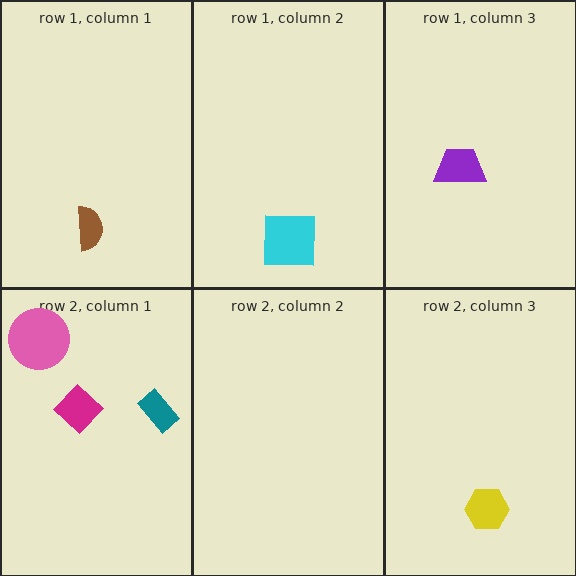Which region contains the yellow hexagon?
The row 2, column 3 region.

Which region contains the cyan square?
The row 1, column 2 region.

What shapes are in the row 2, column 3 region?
The yellow hexagon.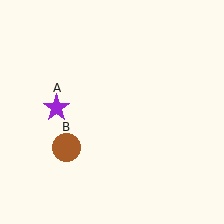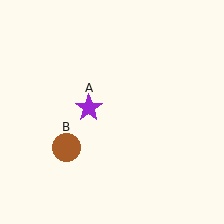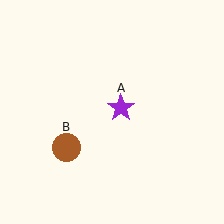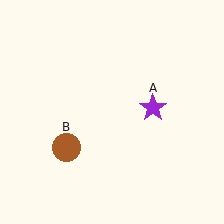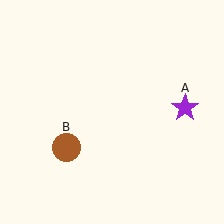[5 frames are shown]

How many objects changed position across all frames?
1 object changed position: purple star (object A).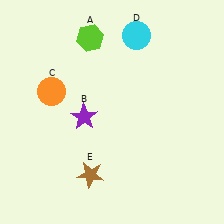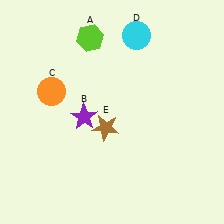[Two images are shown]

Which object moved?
The brown star (E) moved up.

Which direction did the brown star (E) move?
The brown star (E) moved up.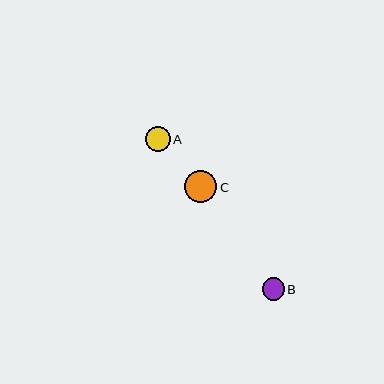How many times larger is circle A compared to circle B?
Circle A is approximately 1.1 times the size of circle B.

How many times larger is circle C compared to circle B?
Circle C is approximately 1.5 times the size of circle B.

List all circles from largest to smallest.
From largest to smallest: C, A, B.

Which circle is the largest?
Circle C is the largest with a size of approximately 32 pixels.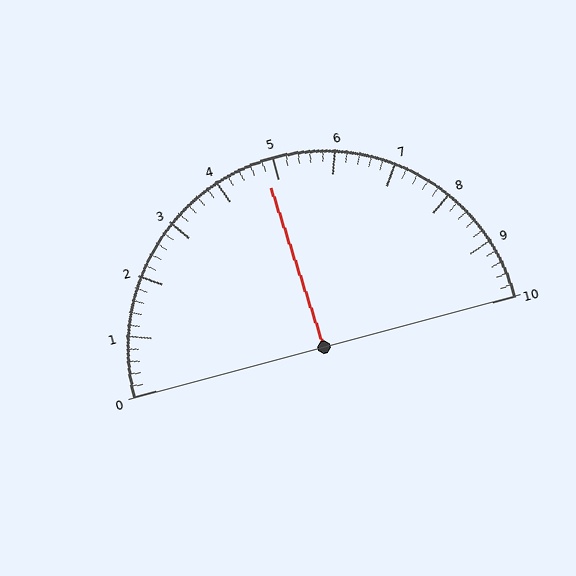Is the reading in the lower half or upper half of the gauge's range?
The reading is in the lower half of the range (0 to 10).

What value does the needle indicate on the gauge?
The needle indicates approximately 4.8.